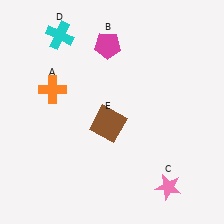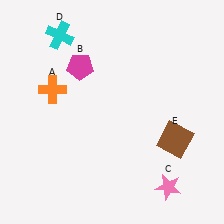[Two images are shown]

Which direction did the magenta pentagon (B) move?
The magenta pentagon (B) moved left.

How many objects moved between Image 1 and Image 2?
2 objects moved between the two images.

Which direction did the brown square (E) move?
The brown square (E) moved right.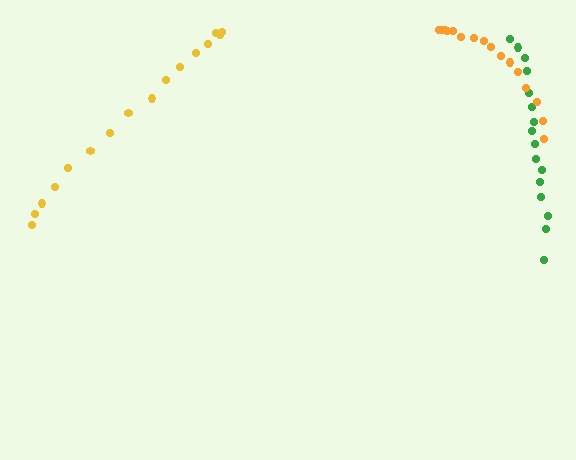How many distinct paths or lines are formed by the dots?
There are 3 distinct paths.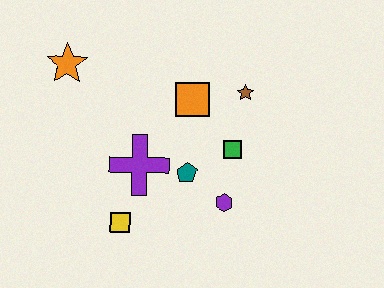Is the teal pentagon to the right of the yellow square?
Yes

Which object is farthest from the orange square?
The yellow square is farthest from the orange square.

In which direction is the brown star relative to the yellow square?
The brown star is above the yellow square.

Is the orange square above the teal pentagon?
Yes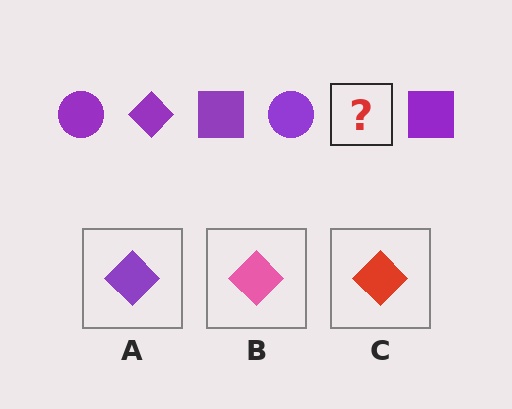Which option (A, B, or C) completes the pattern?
A.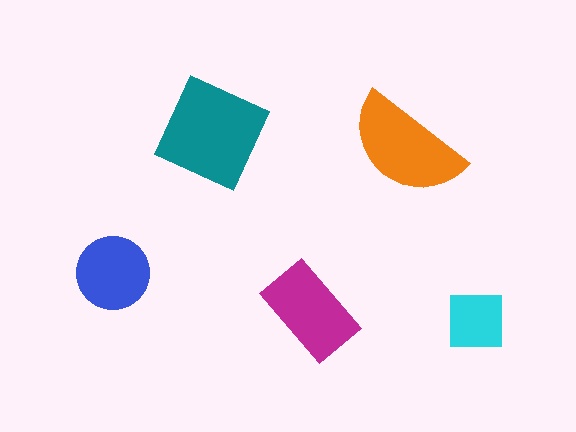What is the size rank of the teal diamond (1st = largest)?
1st.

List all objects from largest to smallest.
The teal diamond, the orange semicircle, the magenta rectangle, the blue circle, the cyan square.